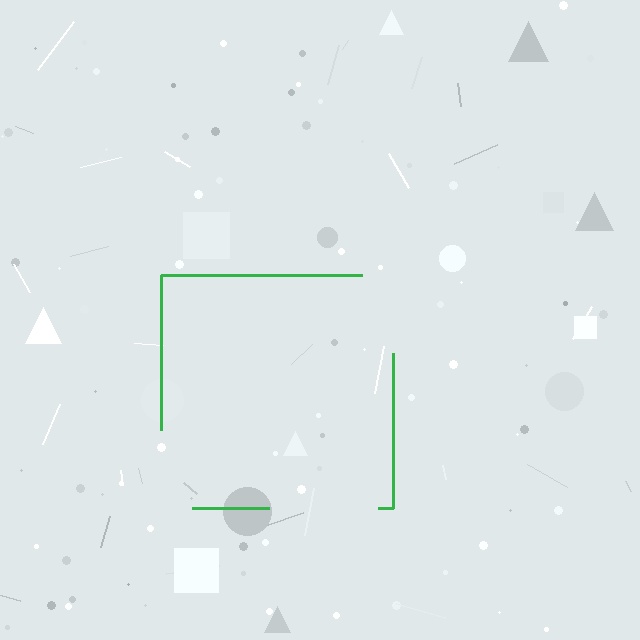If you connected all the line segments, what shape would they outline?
They would outline a square.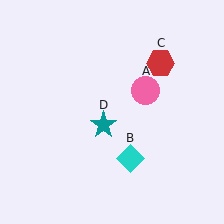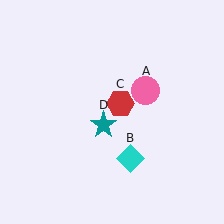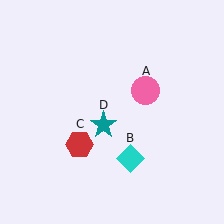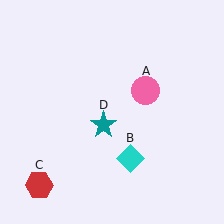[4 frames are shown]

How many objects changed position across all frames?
1 object changed position: red hexagon (object C).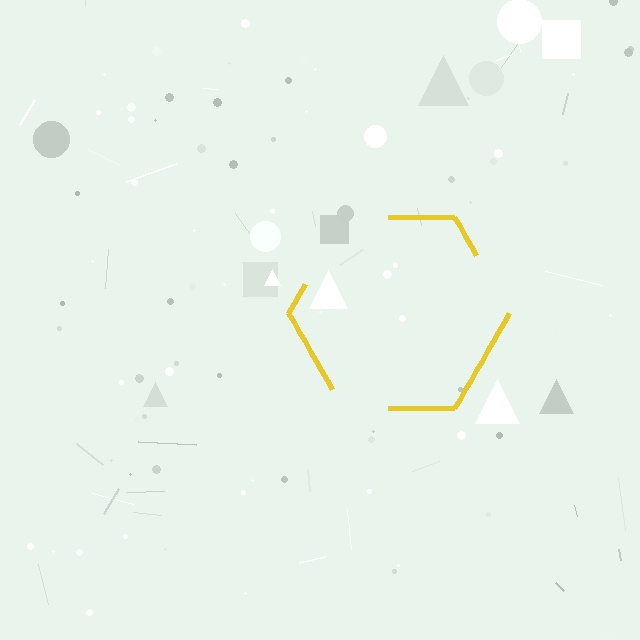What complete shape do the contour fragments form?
The contour fragments form a hexagon.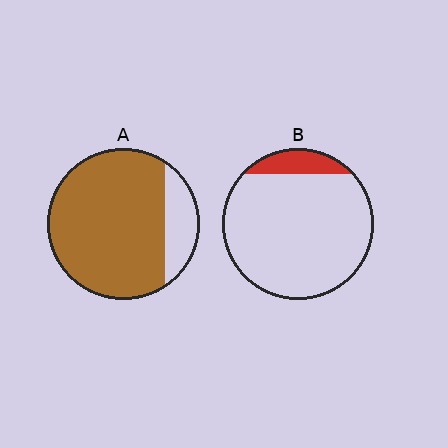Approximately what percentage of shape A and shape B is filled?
A is approximately 85% and B is approximately 10%.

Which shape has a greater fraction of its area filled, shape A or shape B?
Shape A.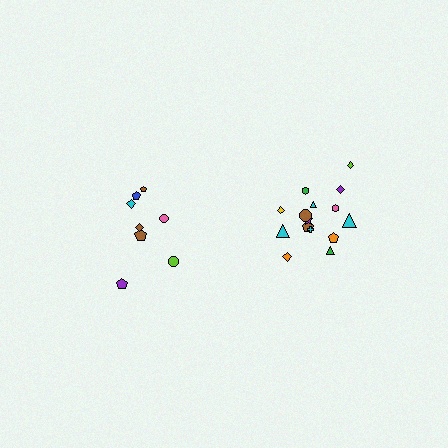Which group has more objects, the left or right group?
The right group.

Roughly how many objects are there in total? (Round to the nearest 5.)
Roughly 25 objects in total.